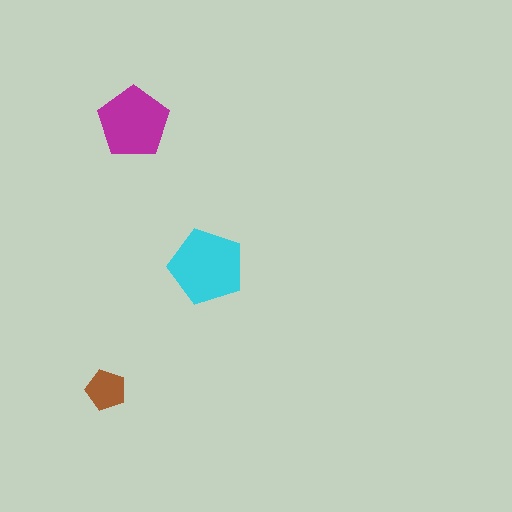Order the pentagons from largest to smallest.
the cyan one, the magenta one, the brown one.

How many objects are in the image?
There are 3 objects in the image.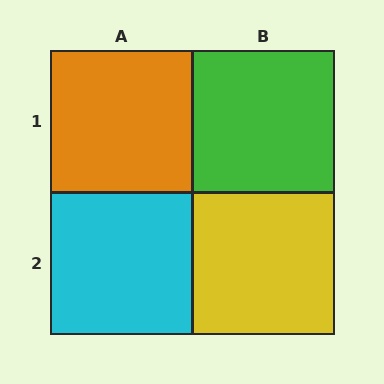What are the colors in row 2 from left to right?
Cyan, yellow.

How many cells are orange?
1 cell is orange.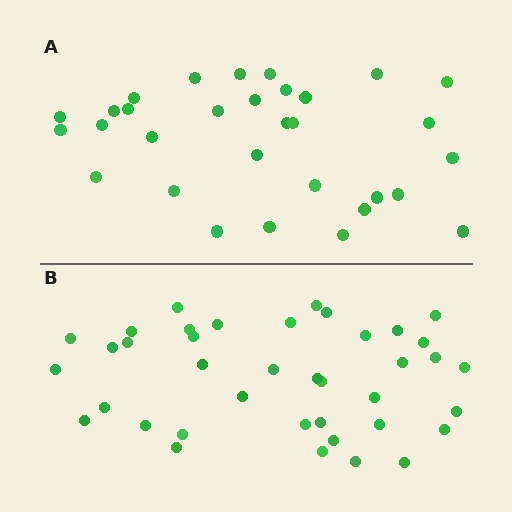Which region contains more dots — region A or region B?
Region B (the bottom region) has more dots.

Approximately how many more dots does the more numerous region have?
Region B has roughly 8 or so more dots than region A.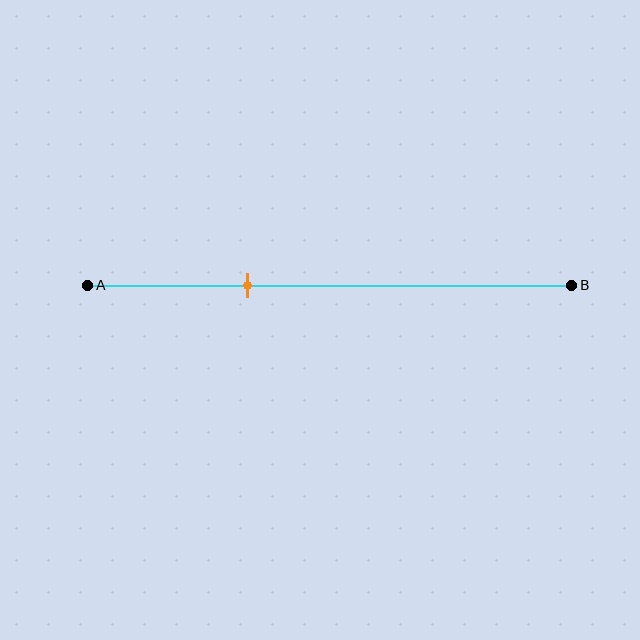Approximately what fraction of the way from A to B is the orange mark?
The orange mark is approximately 35% of the way from A to B.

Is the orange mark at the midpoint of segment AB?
No, the mark is at about 35% from A, not at the 50% midpoint.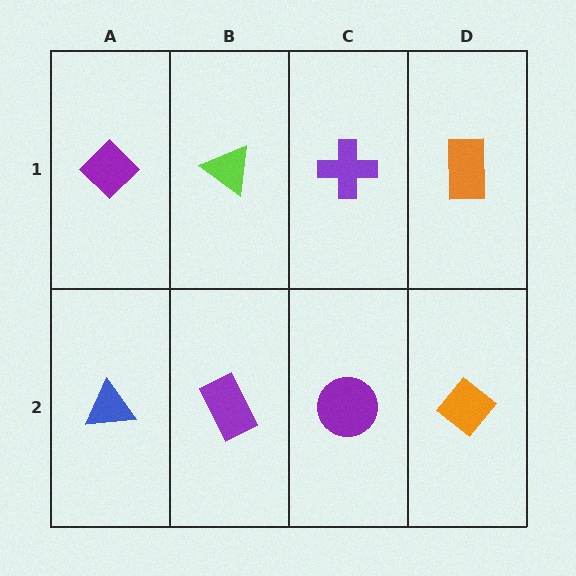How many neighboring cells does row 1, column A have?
2.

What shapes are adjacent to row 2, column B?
A lime triangle (row 1, column B), a blue triangle (row 2, column A), a purple circle (row 2, column C).